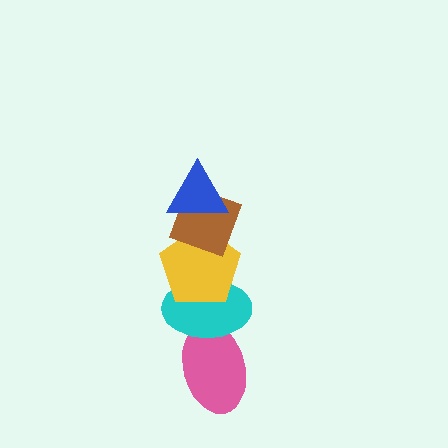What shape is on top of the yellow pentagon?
The brown diamond is on top of the yellow pentagon.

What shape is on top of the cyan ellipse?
The yellow pentagon is on top of the cyan ellipse.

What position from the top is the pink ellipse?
The pink ellipse is 5th from the top.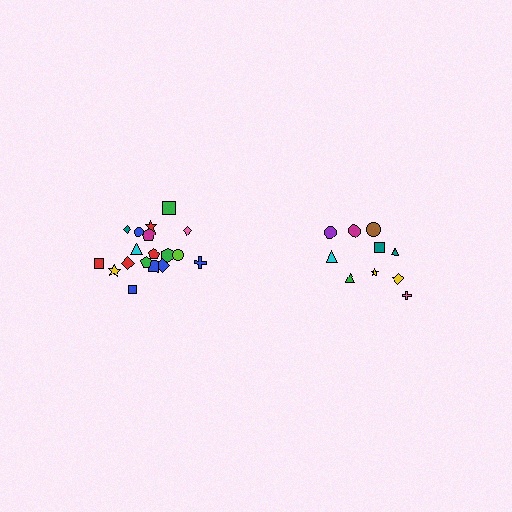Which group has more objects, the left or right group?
The left group.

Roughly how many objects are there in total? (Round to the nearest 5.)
Roughly 30 objects in total.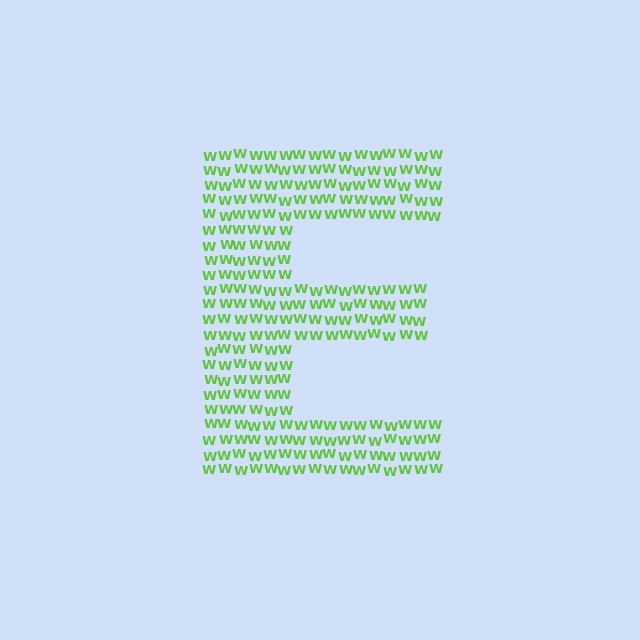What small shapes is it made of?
It is made of small letter W's.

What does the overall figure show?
The overall figure shows the letter E.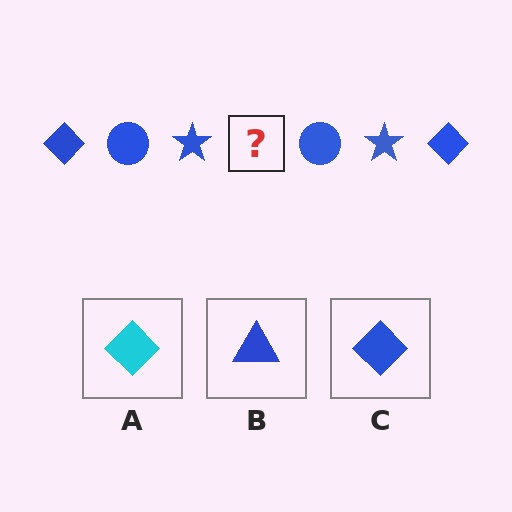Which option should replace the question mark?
Option C.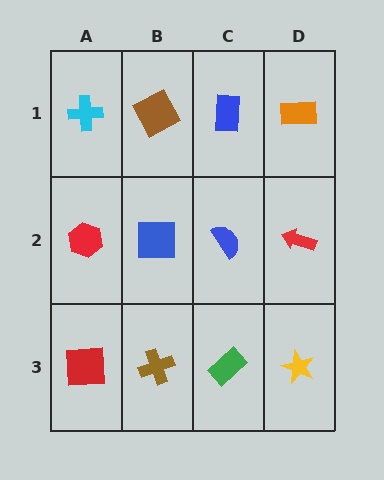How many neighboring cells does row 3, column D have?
2.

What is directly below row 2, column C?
A green rectangle.